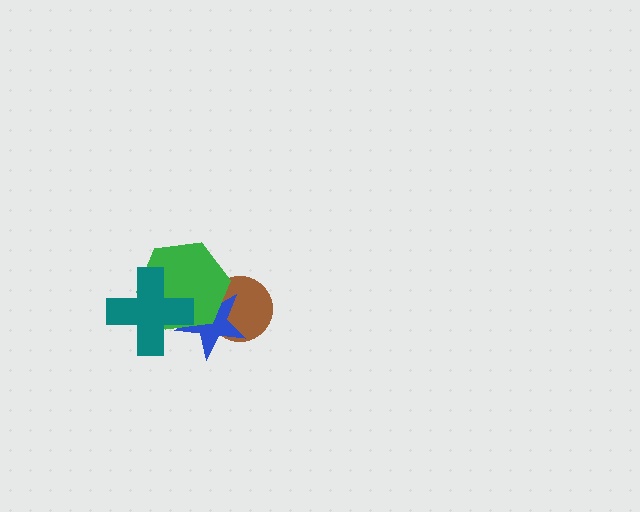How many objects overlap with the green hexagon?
3 objects overlap with the green hexagon.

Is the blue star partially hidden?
Yes, it is partially covered by another shape.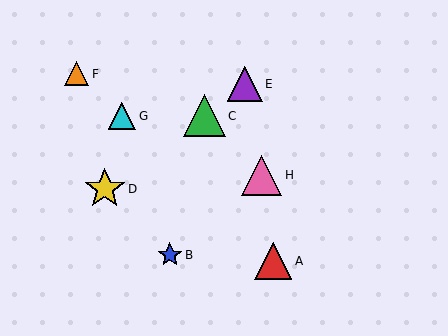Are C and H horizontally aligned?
No, C is at y≈116 and H is at y≈175.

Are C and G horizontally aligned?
Yes, both are at y≈116.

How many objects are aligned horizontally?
2 objects (C, G) are aligned horizontally.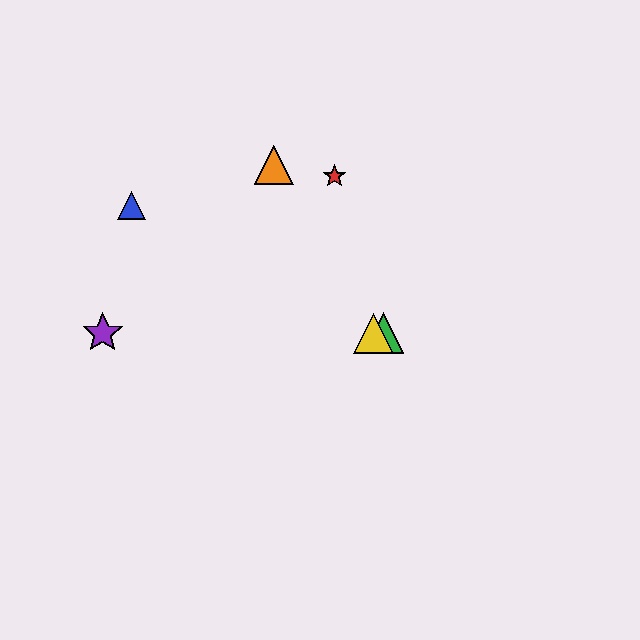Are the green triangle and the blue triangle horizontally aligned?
No, the green triangle is at y≈333 and the blue triangle is at y≈206.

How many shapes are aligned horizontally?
3 shapes (the green triangle, the yellow triangle, the purple star) are aligned horizontally.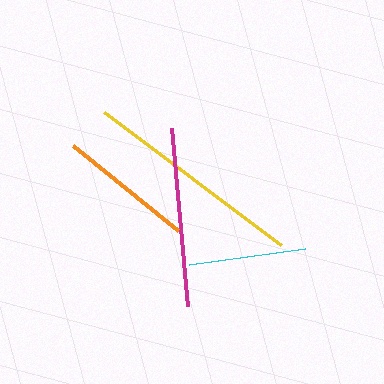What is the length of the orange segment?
The orange segment is approximately 135 pixels long.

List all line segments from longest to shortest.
From longest to shortest: yellow, magenta, orange, cyan.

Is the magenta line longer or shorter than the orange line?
The magenta line is longer than the orange line.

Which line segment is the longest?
The yellow line is the longest at approximately 221 pixels.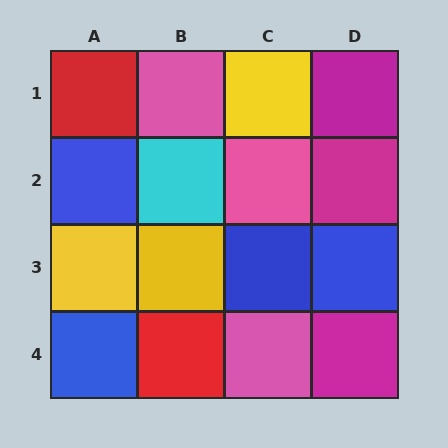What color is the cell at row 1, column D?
Magenta.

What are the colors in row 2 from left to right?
Blue, cyan, pink, magenta.